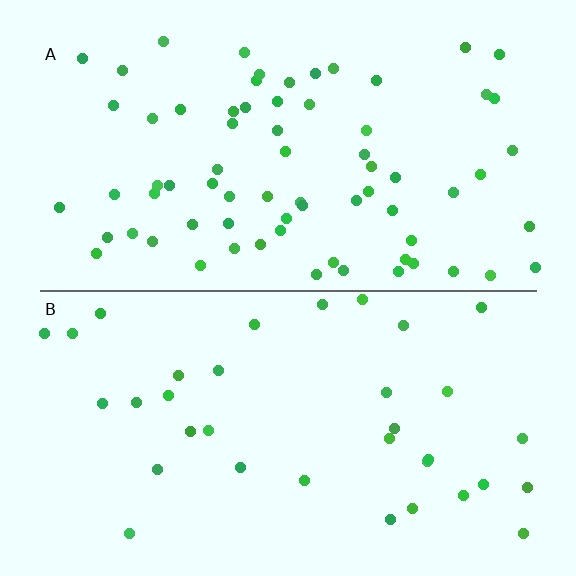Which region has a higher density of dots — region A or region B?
A (the top).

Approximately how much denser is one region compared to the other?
Approximately 2.1× — region A over region B.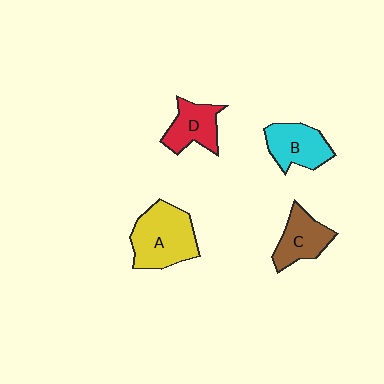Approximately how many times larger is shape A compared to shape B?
Approximately 1.4 times.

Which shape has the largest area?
Shape A (yellow).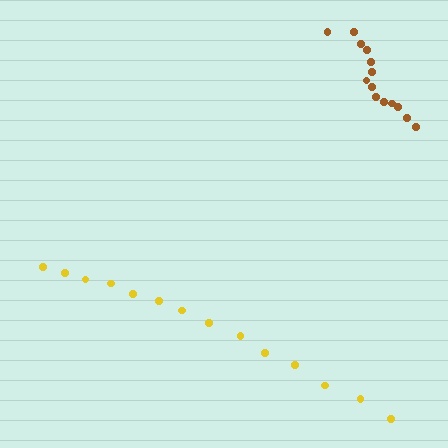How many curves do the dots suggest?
There are 2 distinct paths.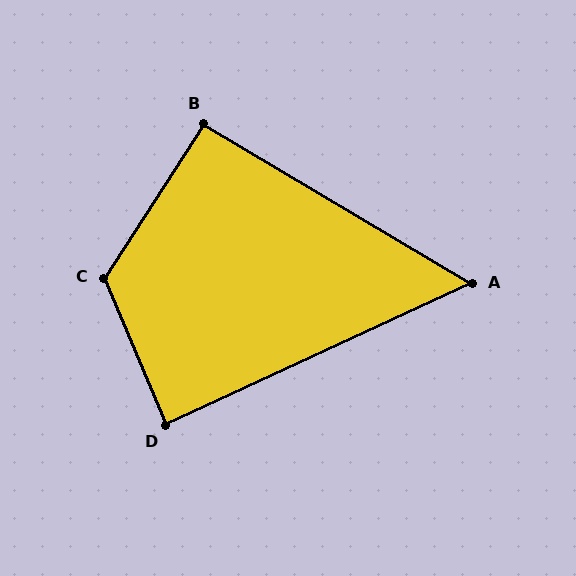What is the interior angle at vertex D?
Approximately 88 degrees (approximately right).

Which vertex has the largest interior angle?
C, at approximately 124 degrees.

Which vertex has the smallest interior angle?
A, at approximately 56 degrees.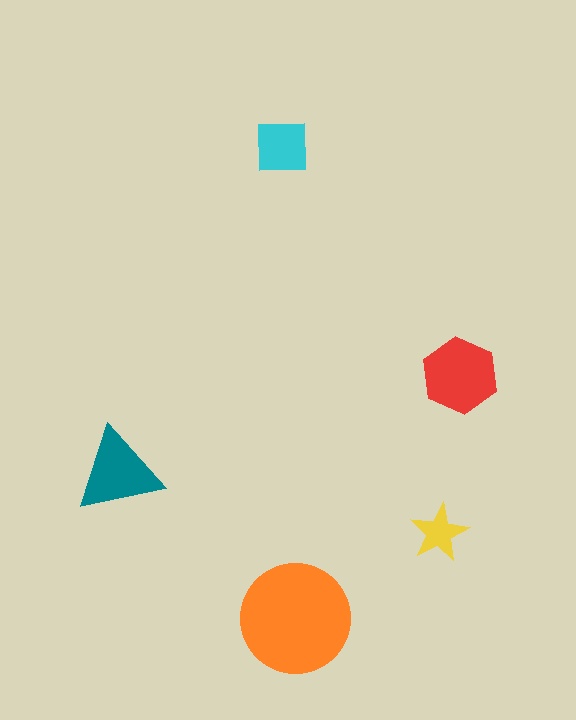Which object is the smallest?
The yellow star.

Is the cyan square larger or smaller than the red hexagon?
Smaller.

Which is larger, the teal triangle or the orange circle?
The orange circle.